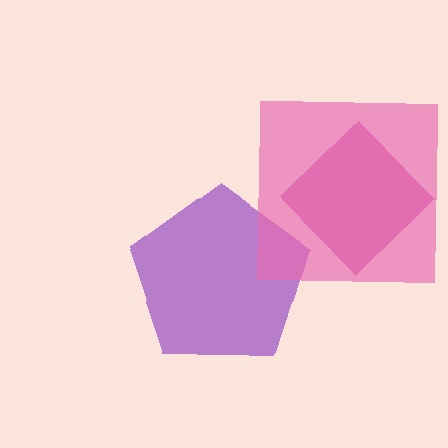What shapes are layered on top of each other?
The layered shapes are: a magenta diamond, a purple pentagon, a pink square.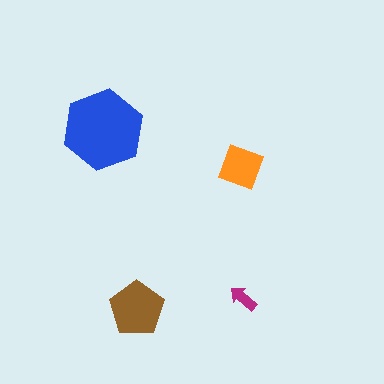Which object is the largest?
The blue hexagon.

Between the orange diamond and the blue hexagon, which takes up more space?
The blue hexagon.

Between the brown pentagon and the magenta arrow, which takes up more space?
The brown pentagon.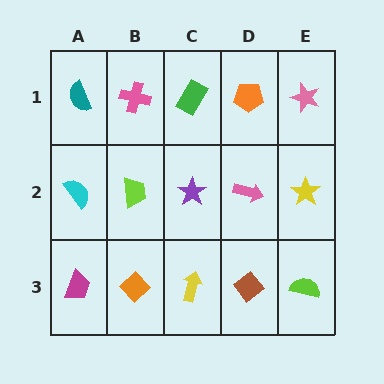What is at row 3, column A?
A magenta trapezoid.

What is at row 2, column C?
A purple star.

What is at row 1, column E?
A pink star.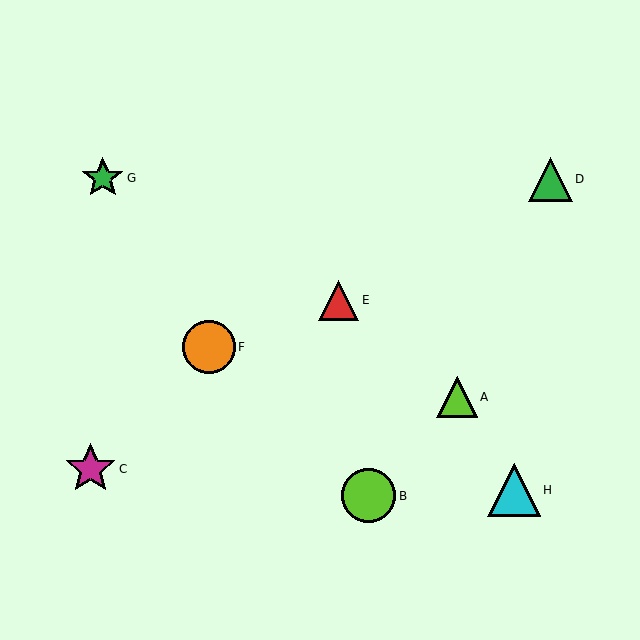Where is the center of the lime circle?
The center of the lime circle is at (369, 496).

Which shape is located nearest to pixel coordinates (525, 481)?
The cyan triangle (labeled H) at (514, 490) is nearest to that location.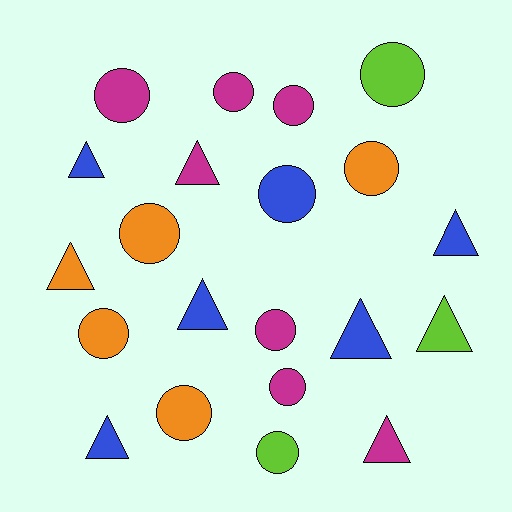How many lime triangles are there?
There is 1 lime triangle.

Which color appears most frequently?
Magenta, with 7 objects.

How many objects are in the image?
There are 21 objects.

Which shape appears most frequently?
Circle, with 12 objects.